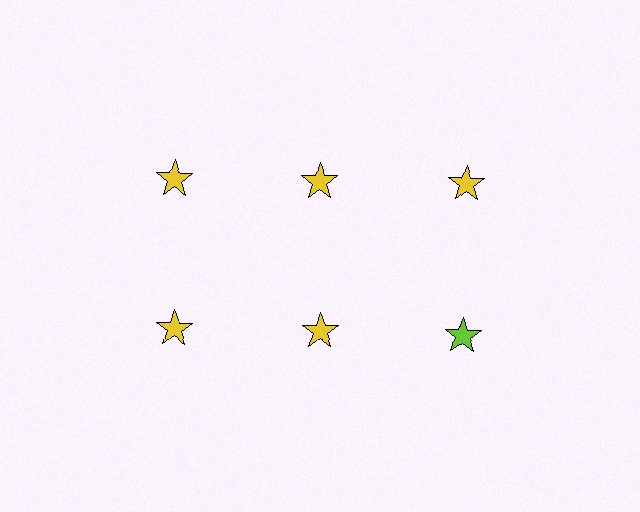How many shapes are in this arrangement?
There are 6 shapes arranged in a grid pattern.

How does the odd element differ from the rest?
It has a different color: lime instead of yellow.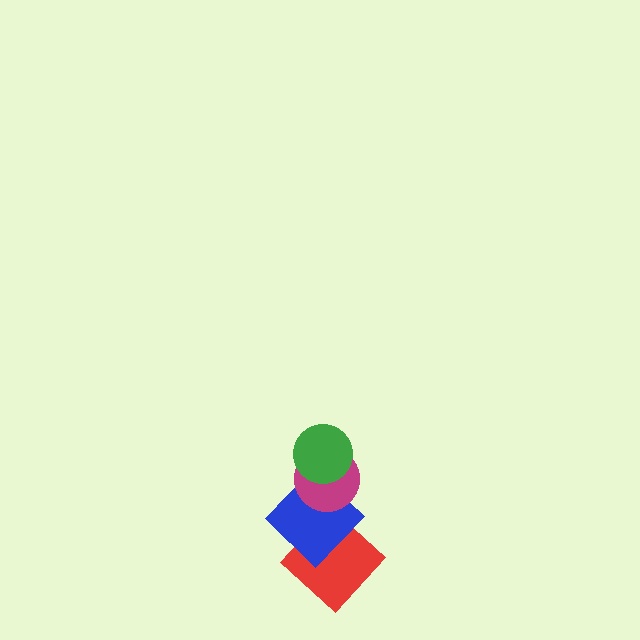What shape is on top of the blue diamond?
The magenta circle is on top of the blue diamond.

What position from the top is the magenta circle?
The magenta circle is 2nd from the top.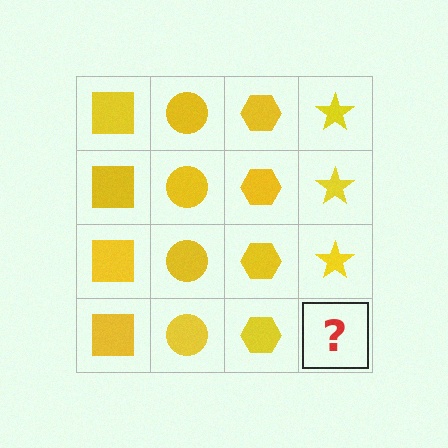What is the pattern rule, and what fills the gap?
The rule is that each column has a consistent shape. The gap should be filled with a yellow star.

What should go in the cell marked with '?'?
The missing cell should contain a yellow star.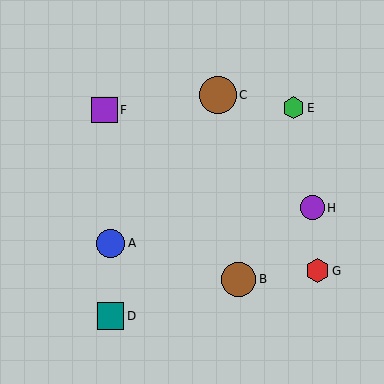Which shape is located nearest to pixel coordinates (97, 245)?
The blue circle (labeled A) at (111, 243) is nearest to that location.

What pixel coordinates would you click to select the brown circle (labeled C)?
Click at (218, 95) to select the brown circle C.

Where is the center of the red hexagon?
The center of the red hexagon is at (318, 271).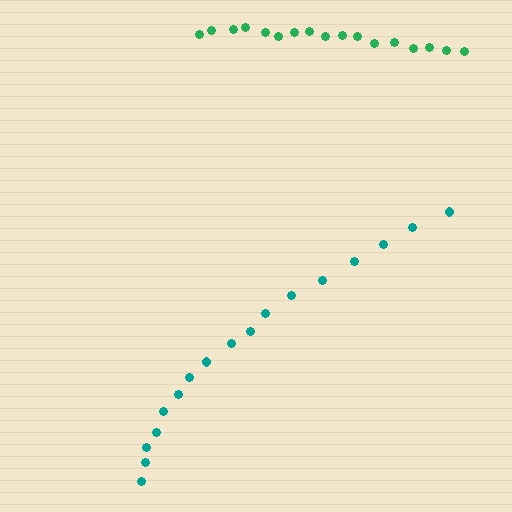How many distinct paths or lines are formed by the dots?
There are 2 distinct paths.